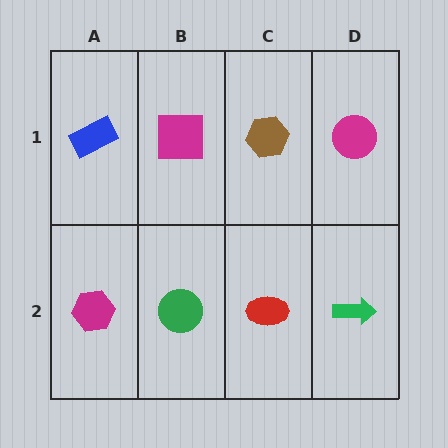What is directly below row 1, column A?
A magenta hexagon.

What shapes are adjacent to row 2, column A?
A blue rectangle (row 1, column A), a green circle (row 2, column B).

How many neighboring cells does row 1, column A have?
2.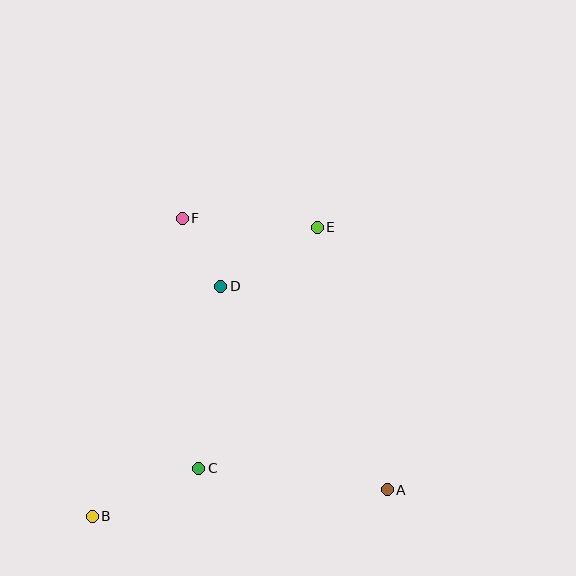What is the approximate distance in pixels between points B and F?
The distance between B and F is approximately 311 pixels.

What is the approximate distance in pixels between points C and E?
The distance between C and E is approximately 269 pixels.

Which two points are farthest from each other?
Points B and E are farthest from each other.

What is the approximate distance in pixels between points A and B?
The distance between A and B is approximately 297 pixels.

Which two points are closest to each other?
Points D and F are closest to each other.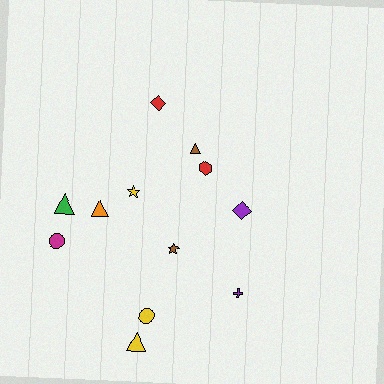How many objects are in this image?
There are 12 objects.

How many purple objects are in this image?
There are 2 purple objects.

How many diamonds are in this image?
There are 2 diamonds.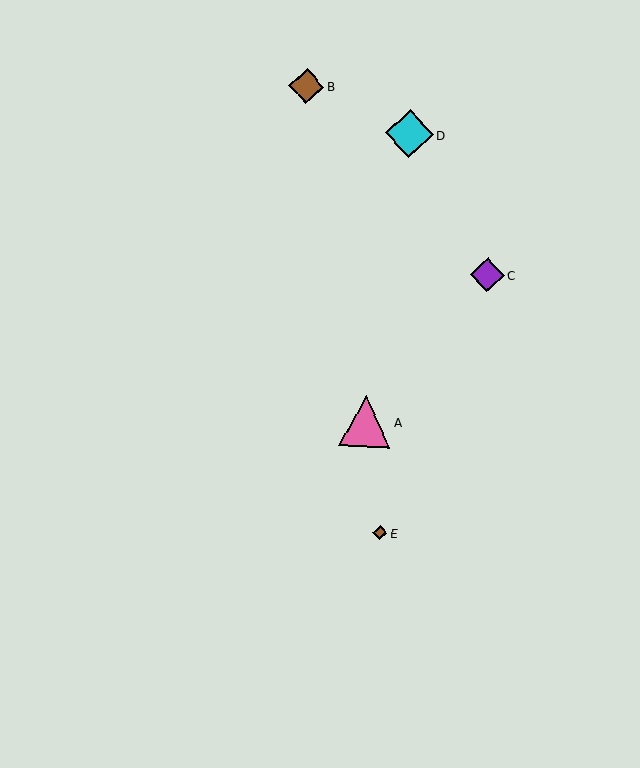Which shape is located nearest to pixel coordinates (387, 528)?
The brown diamond (labeled E) at (380, 533) is nearest to that location.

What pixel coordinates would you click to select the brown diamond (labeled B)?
Click at (307, 86) to select the brown diamond B.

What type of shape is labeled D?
Shape D is a cyan diamond.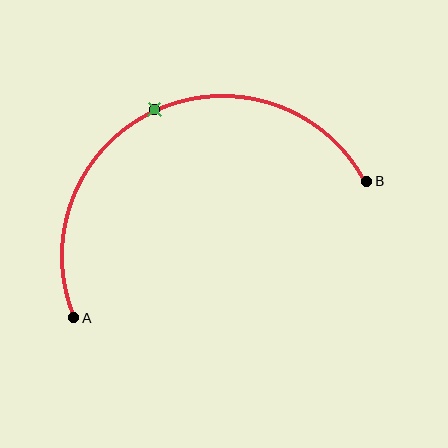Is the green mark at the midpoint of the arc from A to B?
Yes. The green mark lies on the arc at equal arc-length from both A and B — it is the arc midpoint.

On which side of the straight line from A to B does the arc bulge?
The arc bulges above the straight line connecting A and B.